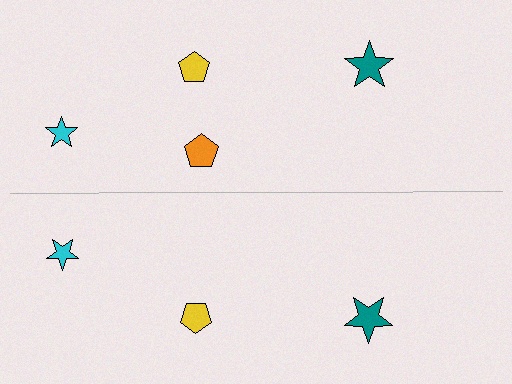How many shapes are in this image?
There are 7 shapes in this image.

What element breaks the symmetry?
A orange pentagon is missing from the bottom side.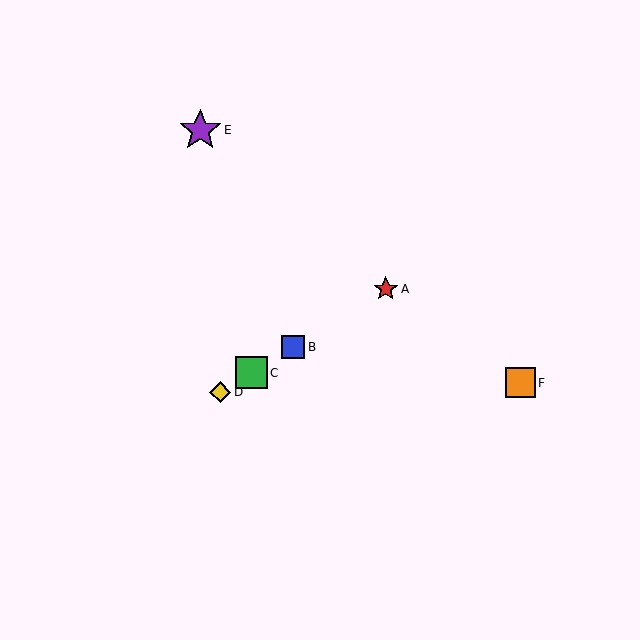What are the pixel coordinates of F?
Object F is at (520, 383).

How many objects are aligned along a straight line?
4 objects (A, B, C, D) are aligned along a straight line.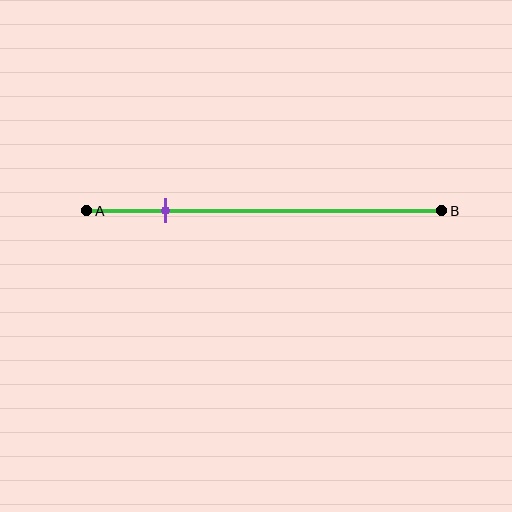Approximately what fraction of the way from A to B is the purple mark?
The purple mark is approximately 20% of the way from A to B.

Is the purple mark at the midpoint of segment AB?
No, the mark is at about 20% from A, not at the 50% midpoint.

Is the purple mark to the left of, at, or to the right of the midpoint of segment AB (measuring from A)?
The purple mark is to the left of the midpoint of segment AB.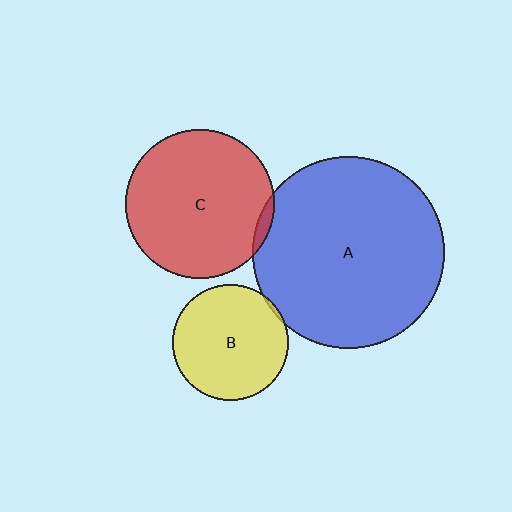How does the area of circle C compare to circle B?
Approximately 1.6 times.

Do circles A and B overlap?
Yes.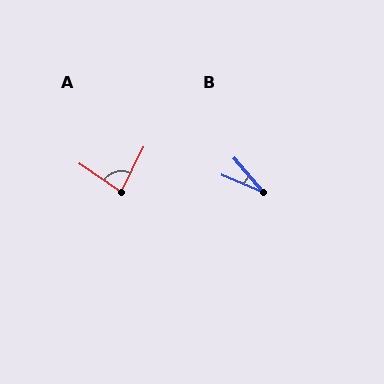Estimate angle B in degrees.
Approximately 27 degrees.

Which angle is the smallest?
B, at approximately 27 degrees.